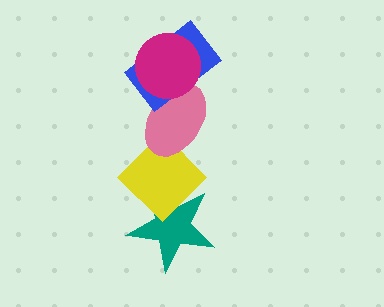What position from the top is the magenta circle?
The magenta circle is 1st from the top.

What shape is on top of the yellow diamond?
The pink ellipse is on top of the yellow diamond.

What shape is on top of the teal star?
The yellow diamond is on top of the teal star.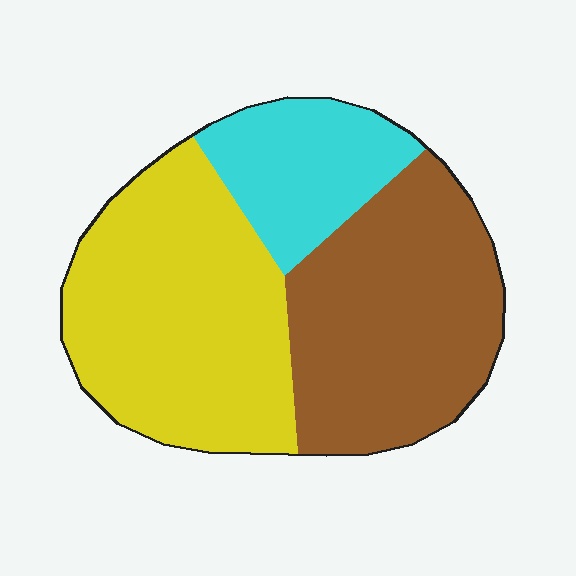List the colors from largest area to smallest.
From largest to smallest: yellow, brown, cyan.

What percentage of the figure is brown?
Brown takes up about two fifths (2/5) of the figure.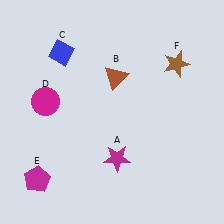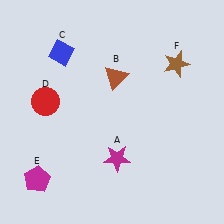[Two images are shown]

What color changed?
The circle (D) changed from magenta in Image 1 to red in Image 2.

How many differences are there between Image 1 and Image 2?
There is 1 difference between the two images.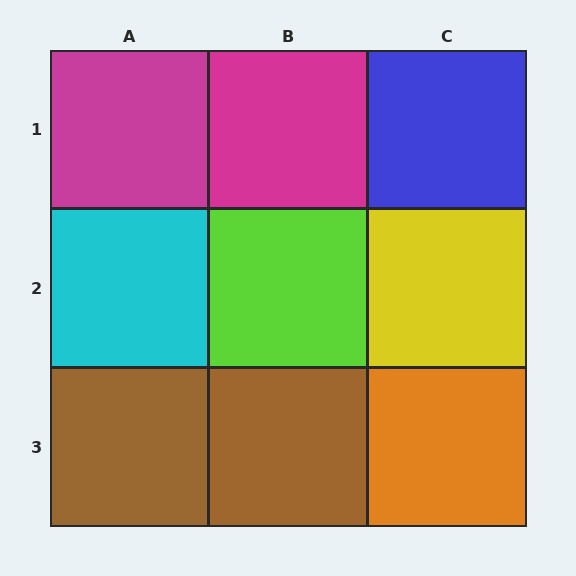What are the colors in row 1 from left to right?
Magenta, magenta, blue.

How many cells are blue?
1 cell is blue.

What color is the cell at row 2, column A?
Cyan.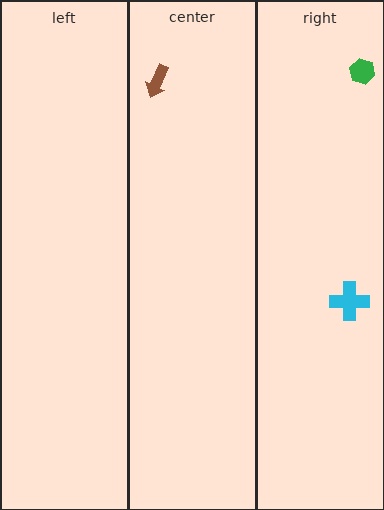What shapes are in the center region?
The brown arrow.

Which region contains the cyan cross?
The right region.